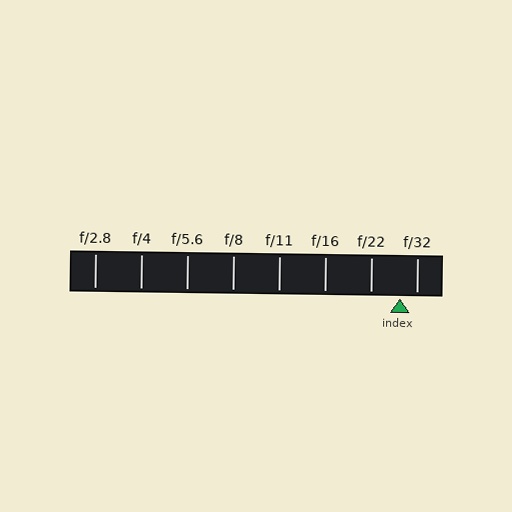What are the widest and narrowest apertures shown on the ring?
The widest aperture shown is f/2.8 and the narrowest is f/32.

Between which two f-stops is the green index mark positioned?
The index mark is between f/22 and f/32.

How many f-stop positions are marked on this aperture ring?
There are 8 f-stop positions marked.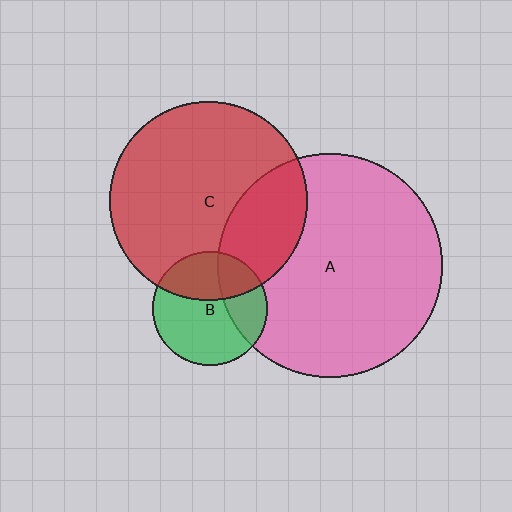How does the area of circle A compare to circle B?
Approximately 3.8 times.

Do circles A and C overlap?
Yes.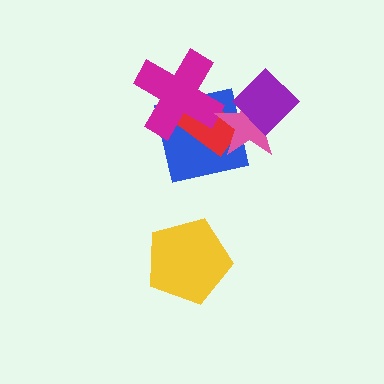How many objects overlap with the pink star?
3 objects overlap with the pink star.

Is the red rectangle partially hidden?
Yes, it is partially covered by another shape.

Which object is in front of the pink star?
The purple diamond is in front of the pink star.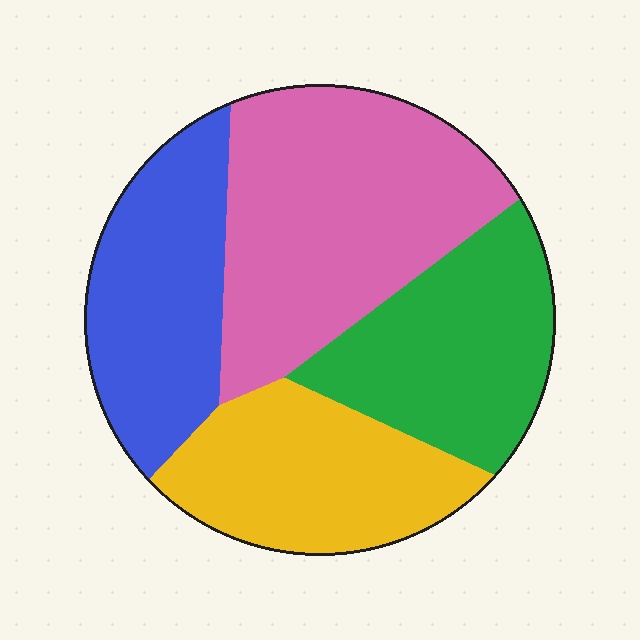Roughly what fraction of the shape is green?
Green covers roughly 25% of the shape.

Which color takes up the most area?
Pink, at roughly 35%.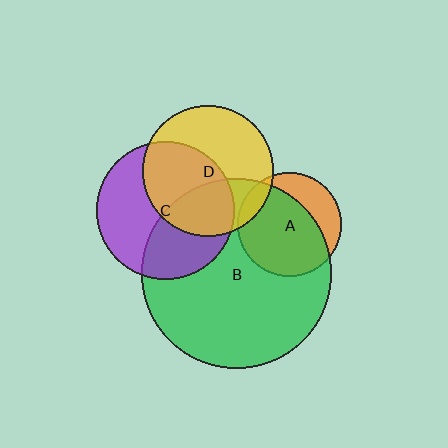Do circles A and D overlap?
Yes.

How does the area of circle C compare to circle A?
Approximately 1.7 times.